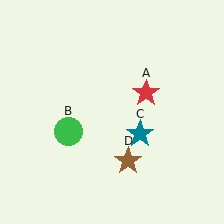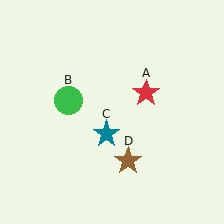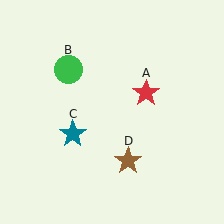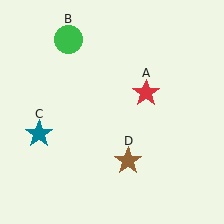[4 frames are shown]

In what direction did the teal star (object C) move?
The teal star (object C) moved left.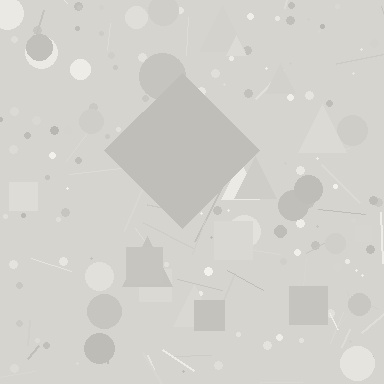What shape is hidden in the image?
A diamond is hidden in the image.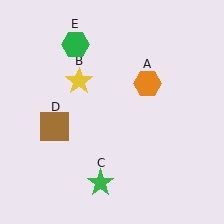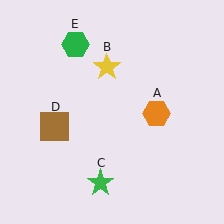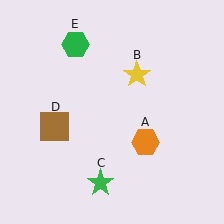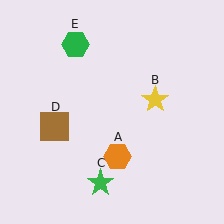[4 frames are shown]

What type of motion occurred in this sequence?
The orange hexagon (object A), yellow star (object B) rotated clockwise around the center of the scene.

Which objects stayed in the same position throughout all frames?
Green star (object C) and brown square (object D) and green hexagon (object E) remained stationary.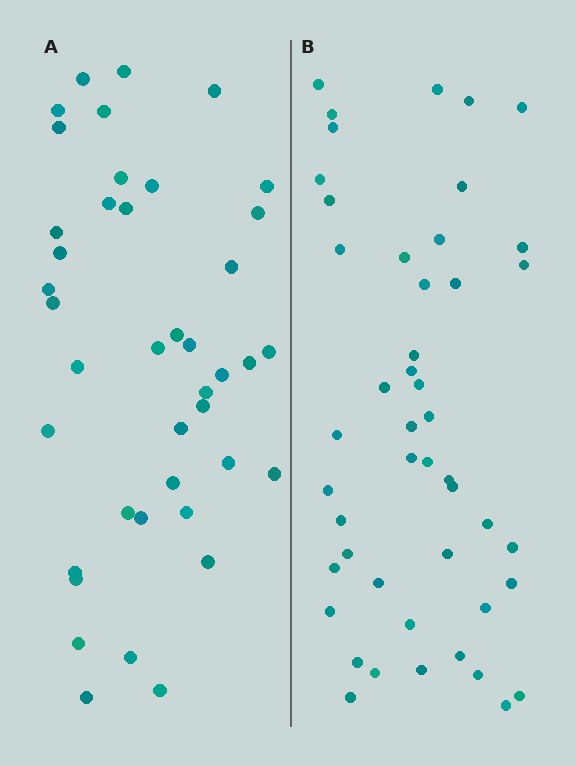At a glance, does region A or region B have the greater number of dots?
Region B (the right region) has more dots.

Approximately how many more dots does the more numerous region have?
Region B has about 6 more dots than region A.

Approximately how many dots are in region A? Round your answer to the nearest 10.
About 40 dots. (The exact count is 41, which rounds to 40.)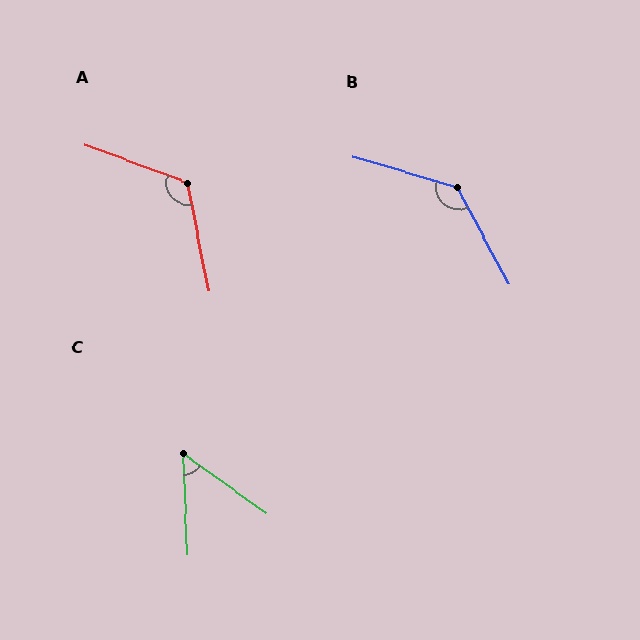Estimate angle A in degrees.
Approximately 121 degrees.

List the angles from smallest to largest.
C (52°), A (121°), B (134°).